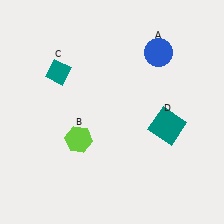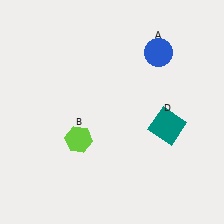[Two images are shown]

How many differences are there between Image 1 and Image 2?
There is 1 difference between the two images.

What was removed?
The teal diamond (C) was removed in Image 2.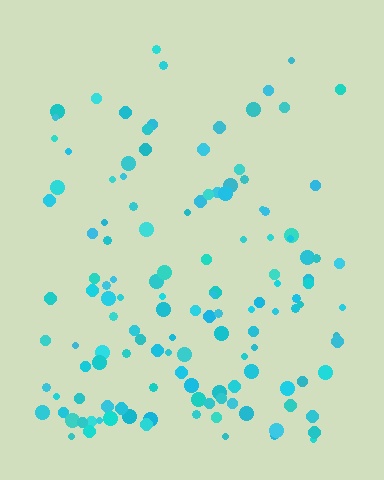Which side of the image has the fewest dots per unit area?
The top.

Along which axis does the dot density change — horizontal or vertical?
Vertical.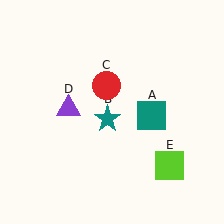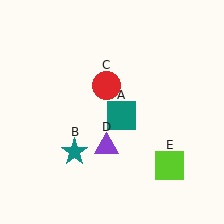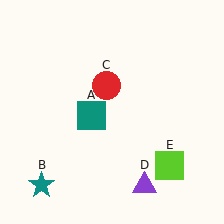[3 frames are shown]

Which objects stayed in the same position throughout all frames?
Red circle (object C) and lime square (object E) remained stationary.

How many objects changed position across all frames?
3 objects changed position: teal square (object A), teal star (object B), purple triangle (object D).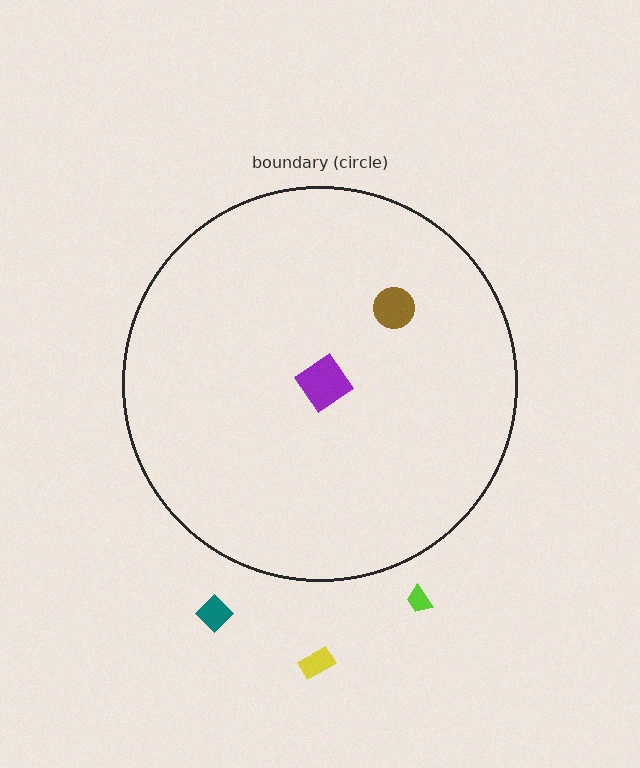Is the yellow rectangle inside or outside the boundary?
Outside.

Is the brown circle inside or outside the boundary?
Inside.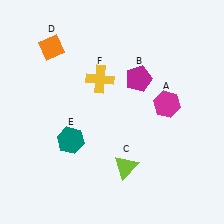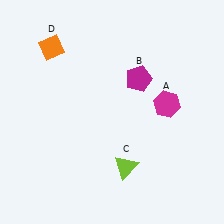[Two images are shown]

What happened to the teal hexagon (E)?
The teal hexagon (E) was removed in Image 2. It was in the bottom-left area of Image 1.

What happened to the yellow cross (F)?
The yellow cross (F) was removed in Image 2. It was in the top-left area of Image 1.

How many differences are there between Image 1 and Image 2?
There are 2 differences between the two images.